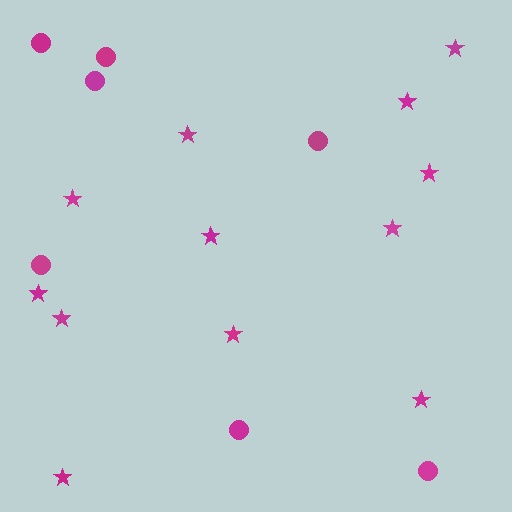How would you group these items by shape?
There are 2 groups: one group of circles (7) and one group of stars (12).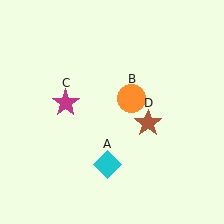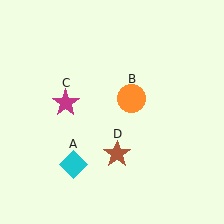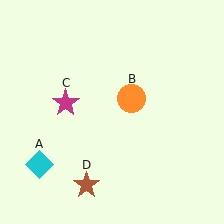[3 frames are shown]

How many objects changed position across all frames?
2 objects changed position: cyan diamond (object A), brown star (object D).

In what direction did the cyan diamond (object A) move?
The cyan diamond (object A) moved left.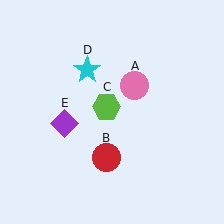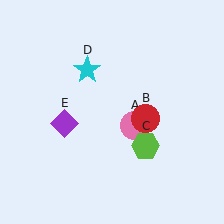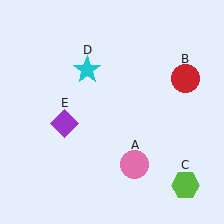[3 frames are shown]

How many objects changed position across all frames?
3 objects changed position: pink circle (object A), red circle (object B), lime hexagon (object C).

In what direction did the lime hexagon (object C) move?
The lime hexagon (object C) moved down and to the right.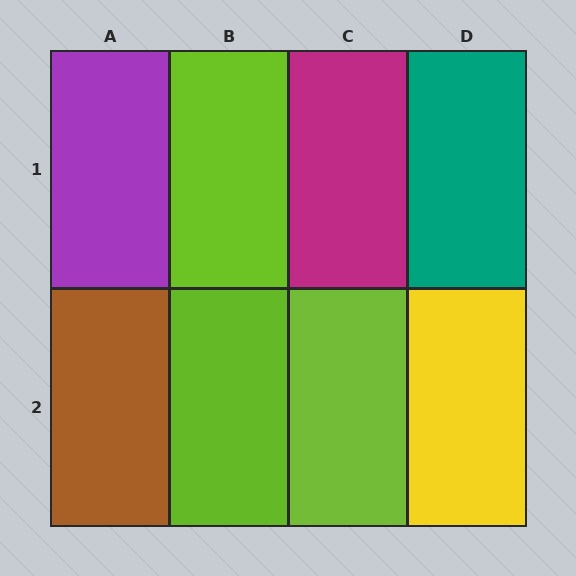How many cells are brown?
1 cell is brown.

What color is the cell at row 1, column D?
Teal.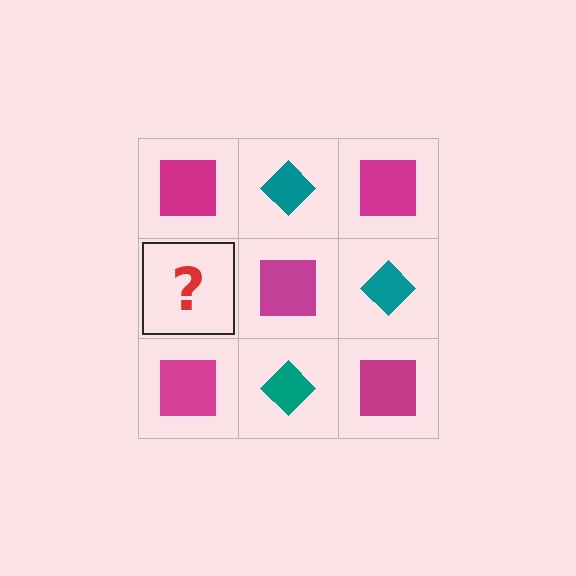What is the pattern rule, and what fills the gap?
The rule is that it alternates magenta square and teal diamond in a checkerboard pattern. The gap should be filled with a teal diamond.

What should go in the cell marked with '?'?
The missing cell should contain a teal diamond.